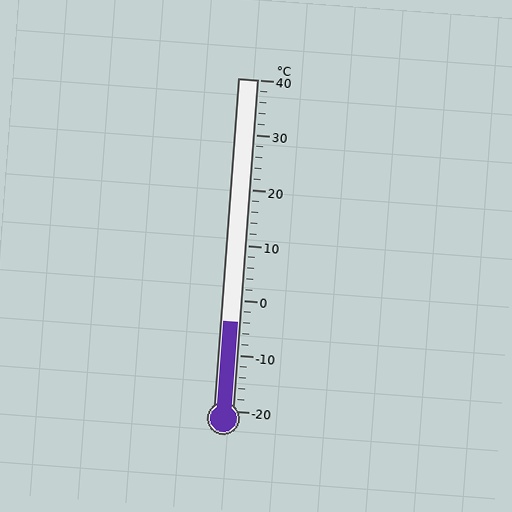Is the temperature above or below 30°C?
The temperature is below 30°C.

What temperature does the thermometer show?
The thermometer shows approximately -4°C.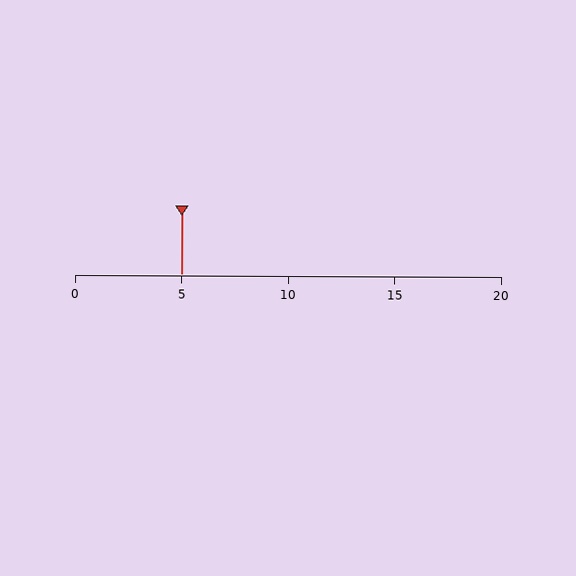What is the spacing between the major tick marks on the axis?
The major ticks are spaced 5 apart.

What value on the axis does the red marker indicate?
The marker indicates approximately 5.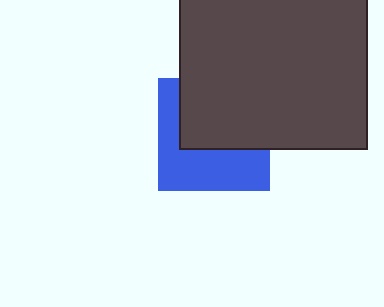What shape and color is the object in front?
The object in front is a dark gray square.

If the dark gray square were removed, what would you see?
You would see the complete blue square.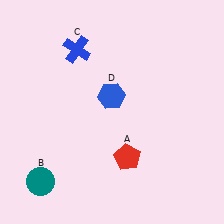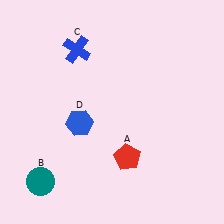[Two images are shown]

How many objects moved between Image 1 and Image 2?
1 object moved between the two images.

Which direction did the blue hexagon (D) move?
The blue hexagon (D) moved left.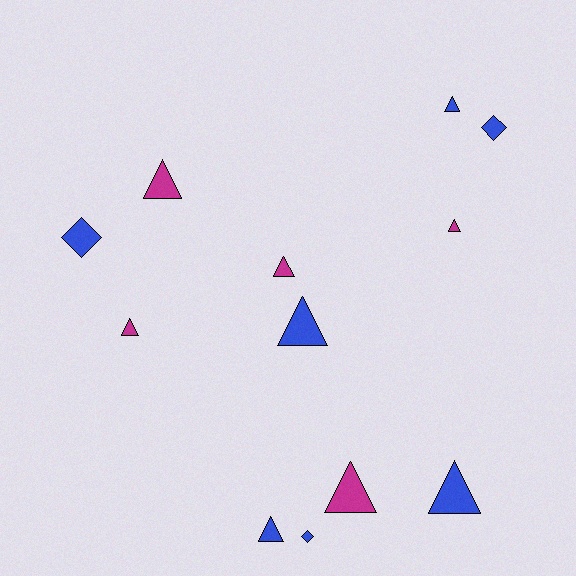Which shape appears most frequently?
Triangle, with 9 objects.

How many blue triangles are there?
There are 4 blue triangles.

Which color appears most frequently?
Blue, with 7 objects.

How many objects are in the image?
There are 12 objects.